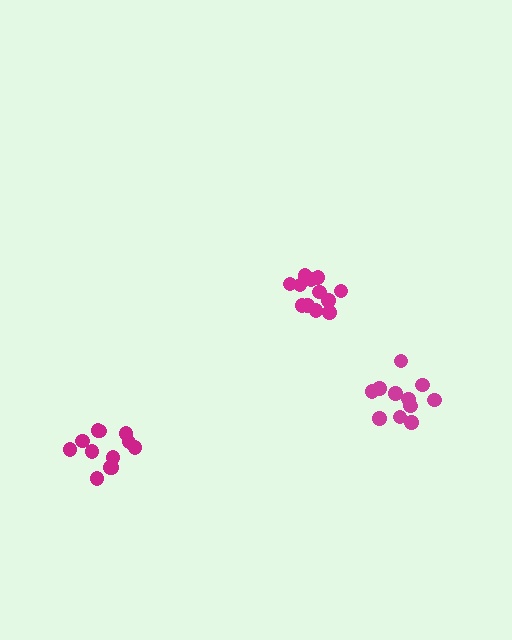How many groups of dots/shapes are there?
There are 3 groups.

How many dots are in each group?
Group 1: 11 dots, Group 2: 12 dots, Group 3: 13 dots (36 total).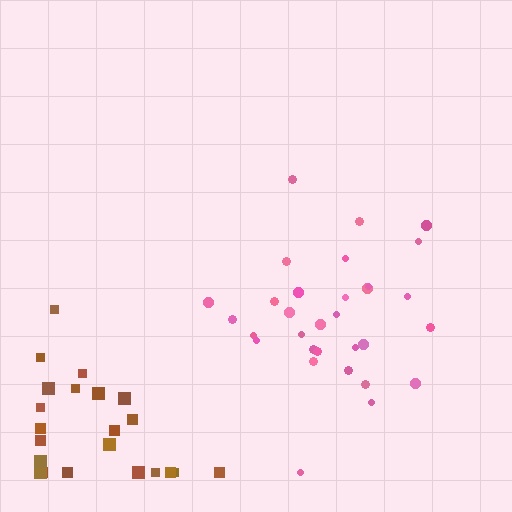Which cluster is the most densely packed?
Pink.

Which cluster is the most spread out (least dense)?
Brown.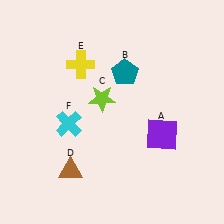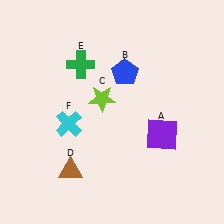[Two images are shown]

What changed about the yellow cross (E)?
In Image 1, E is yellow. In Image 2, it changed to green.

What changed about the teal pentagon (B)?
In Image 1, B is teal. In Image 2, it changed to blue.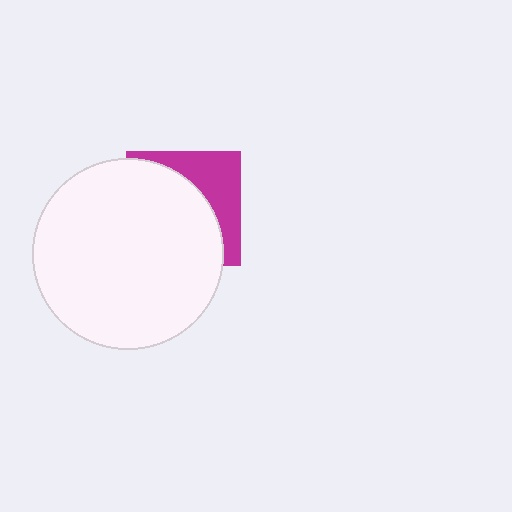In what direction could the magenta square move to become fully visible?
The magenta square could move toward the upper-right. That would shift it out from behind the white circle entirely.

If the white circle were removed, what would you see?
You would see the complete magenta square.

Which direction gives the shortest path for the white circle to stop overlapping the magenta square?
Moving toward the lower-left gives the shortest separation.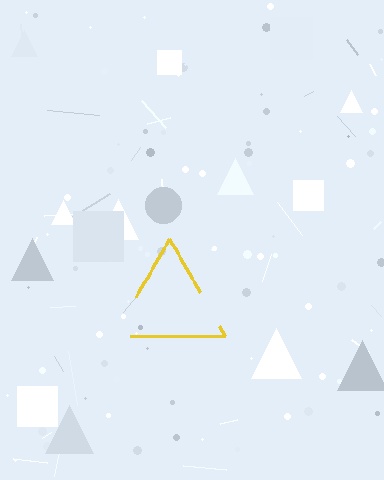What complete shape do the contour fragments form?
The contour fragments form a triangle.